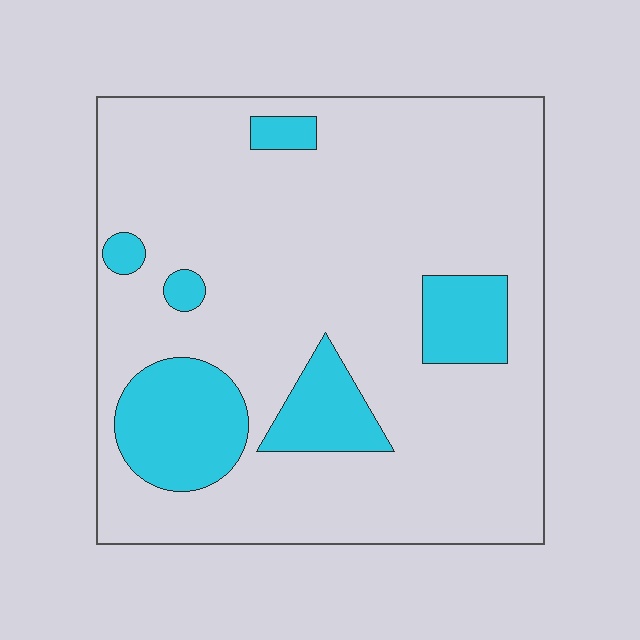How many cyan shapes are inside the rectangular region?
6.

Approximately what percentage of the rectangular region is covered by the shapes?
Approximately 20%.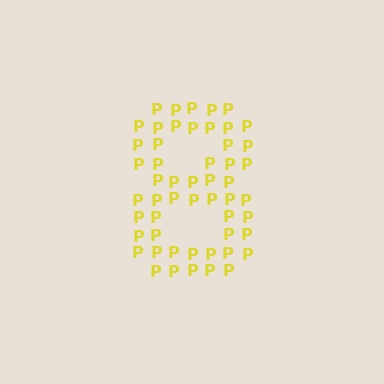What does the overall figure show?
The overall figure shows the digit 8.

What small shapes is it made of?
It is made of small letter P's.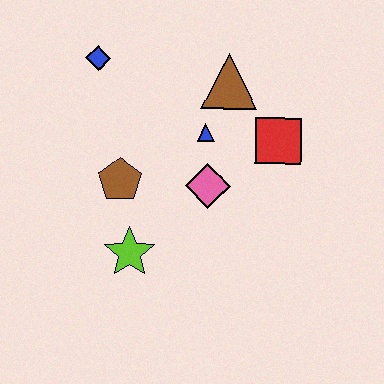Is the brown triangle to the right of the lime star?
Yes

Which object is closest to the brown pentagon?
The lime star is closest to the brown pentagon.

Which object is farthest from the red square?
The blue diamond is farthest from the red square.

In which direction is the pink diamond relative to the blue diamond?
The pink diamond is below the blue diamond.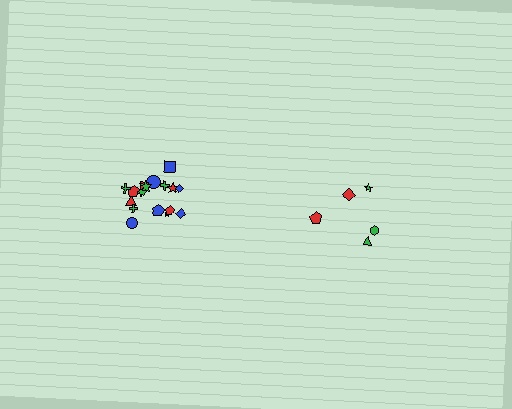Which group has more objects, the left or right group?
The left group.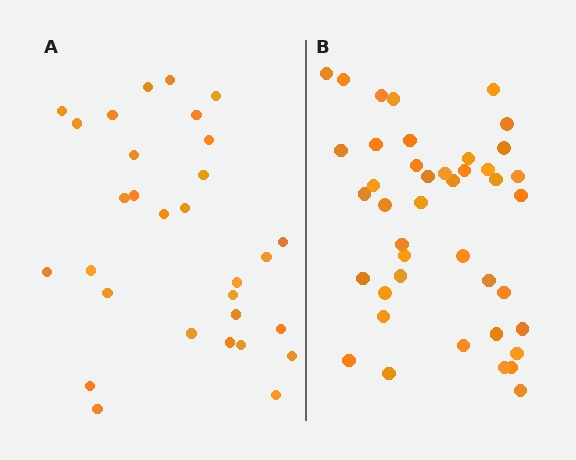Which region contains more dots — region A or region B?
Region B (the right region) has more dots.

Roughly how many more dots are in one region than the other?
Region B has roughly 12 or so more dots than region A.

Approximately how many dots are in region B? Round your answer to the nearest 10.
About 40 dots. (The exact count is 42, which rounds to 40.)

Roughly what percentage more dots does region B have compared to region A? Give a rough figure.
About 40% more.